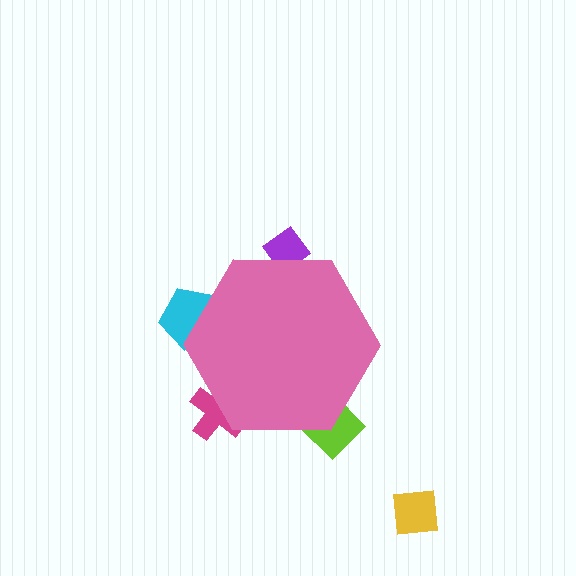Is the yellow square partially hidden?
No, the yellow square is fully visible.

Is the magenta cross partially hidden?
Yes, the magenta cross is partially hidden behind the pink hexagon.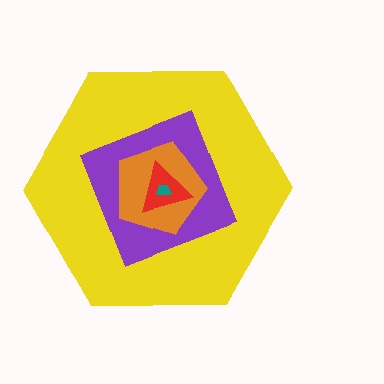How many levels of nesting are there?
5.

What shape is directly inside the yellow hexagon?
The purple diamond.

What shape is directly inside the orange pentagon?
The red triangle.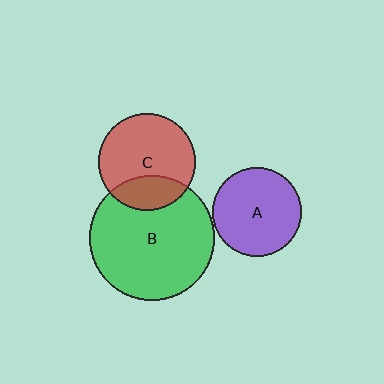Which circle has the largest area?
Circle B (green).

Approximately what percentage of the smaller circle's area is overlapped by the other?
Approximately 25%.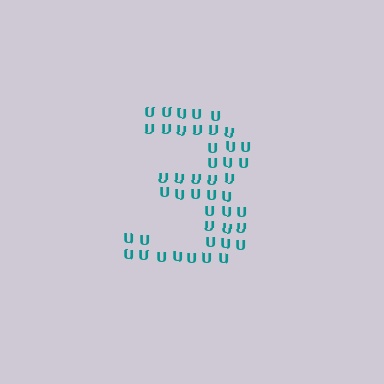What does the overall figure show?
The overall figure shows the digit 3.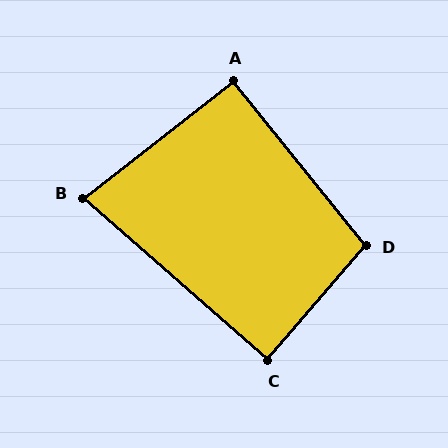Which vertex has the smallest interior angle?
B, at approximately 79 degrees.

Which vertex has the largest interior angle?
D, at approximately 101 degrees.